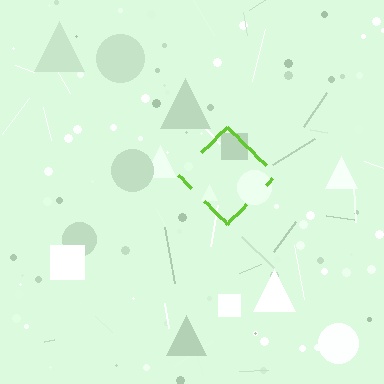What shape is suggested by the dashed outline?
The dashed outline suggests a diamond.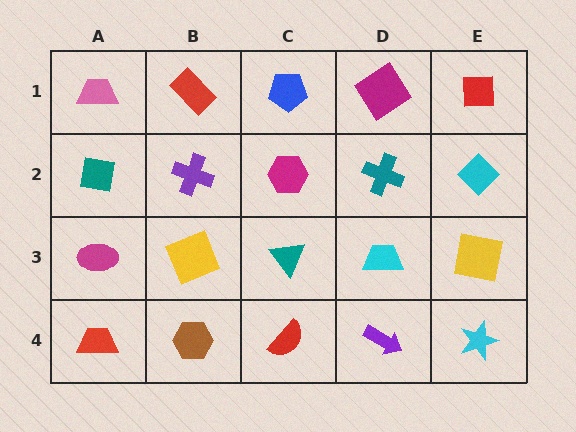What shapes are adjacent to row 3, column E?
A cyan diamond (row 2, column E), a cyan star (row 4, column E), a cyan trapezoid (row 3, column D).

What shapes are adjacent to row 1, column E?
A cyan diamond (row 2, column E), a magenta diamond (row 1, column D).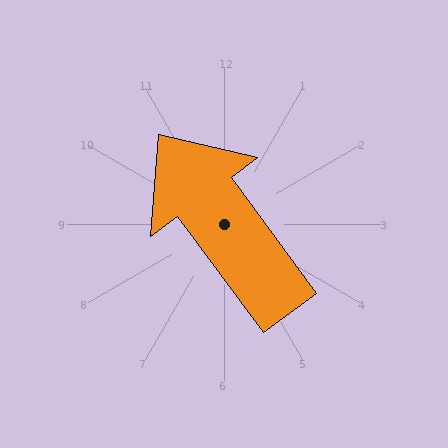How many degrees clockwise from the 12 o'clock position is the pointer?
Approximately 324 degrees.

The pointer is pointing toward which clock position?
Roughly 11 o'clock.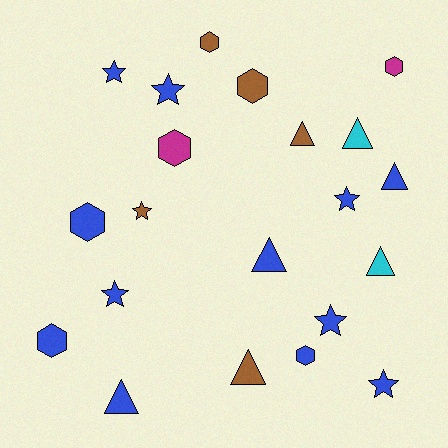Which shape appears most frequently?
Star, with 7 objects.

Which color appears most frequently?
Blue, with 12 objects.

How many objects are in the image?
There are 21 objects.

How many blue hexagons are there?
There are 3 blue hexagons.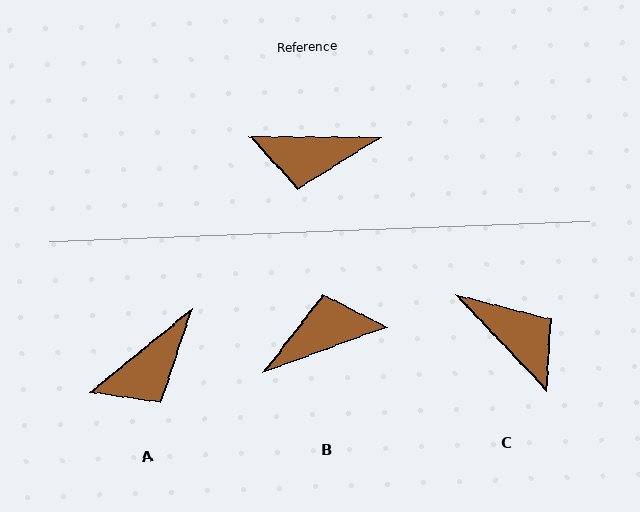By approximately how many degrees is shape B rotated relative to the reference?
Approximately 160 degrees clockwise.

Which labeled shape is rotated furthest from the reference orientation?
B, about 160 degrees away.